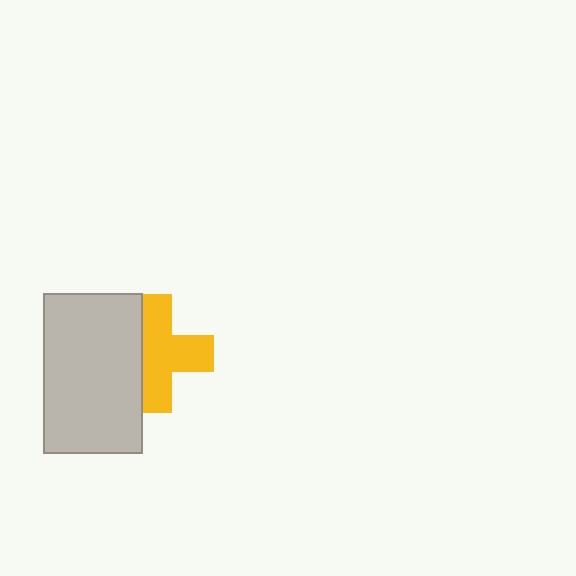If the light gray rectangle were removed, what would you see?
You would see the complete yellow cross.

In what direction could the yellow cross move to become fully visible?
The yellow cross could move right. That would shift it out from behind the light gray rectangle entirely.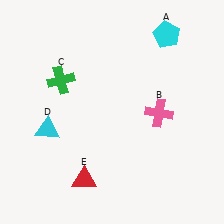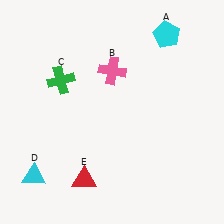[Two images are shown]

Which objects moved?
The objects that moved are: the pink cross (B), the cyan triangle (D).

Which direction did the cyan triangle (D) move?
The cyan triangle (D) moved down.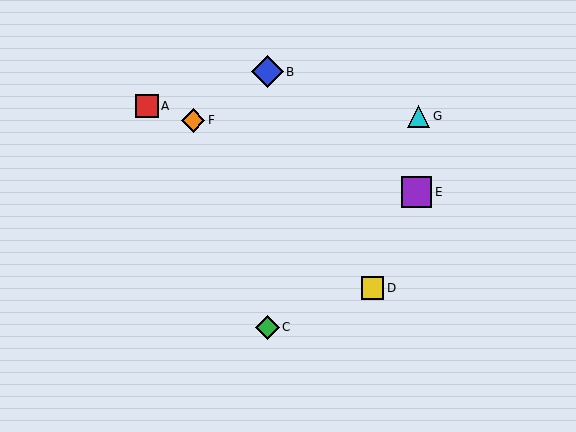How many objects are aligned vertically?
2 objects (B, C) are aligned vertically.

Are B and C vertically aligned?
Yes, both are at x≈267.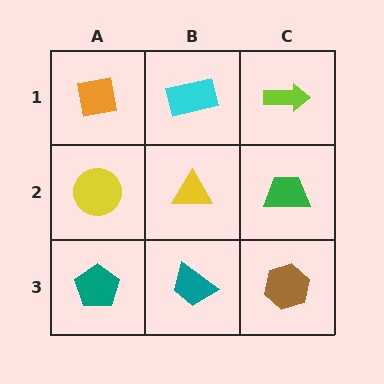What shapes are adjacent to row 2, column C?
A lime arrow (row 1, column C), a brown hexagon (row 3, column C), a yellow triangle (row 2, column B).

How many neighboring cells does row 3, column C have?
2.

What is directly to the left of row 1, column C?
A cyan rectangle.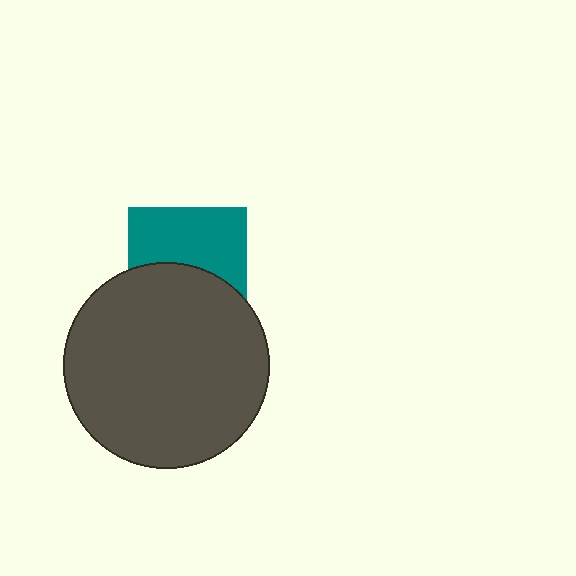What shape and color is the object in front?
The object in front is a dark gray circle.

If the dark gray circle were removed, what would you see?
You would see the complete teal square.